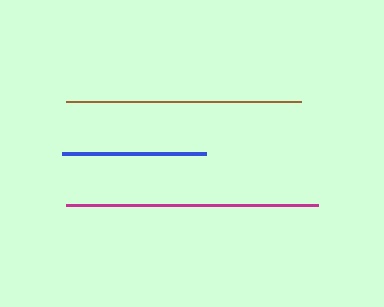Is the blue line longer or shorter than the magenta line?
The magenta line is longer than the blue line.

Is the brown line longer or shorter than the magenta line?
The magenta line is longer than the brown line.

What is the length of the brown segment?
The brown segment is approximately 234 pixels long.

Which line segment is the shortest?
The blue line is the shortest at approximately 144 pixels.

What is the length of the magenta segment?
The magenta segment is approximately 252 pixels long.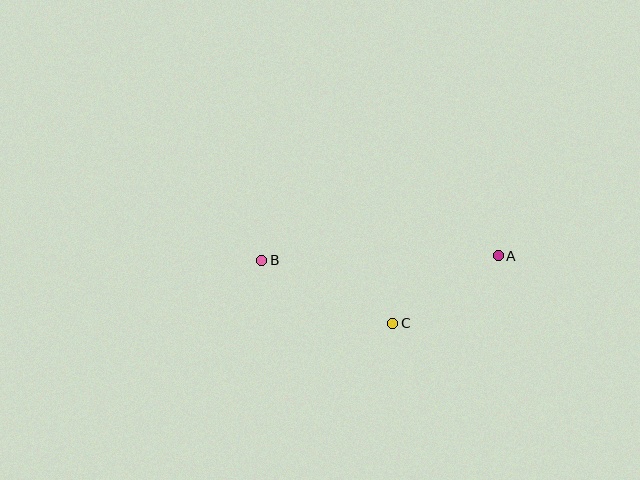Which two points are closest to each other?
Points A and C are closest to each other.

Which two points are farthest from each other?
Points A and B are farthest from each other.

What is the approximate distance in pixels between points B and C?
The distance between B and C is approximately 145 pixels.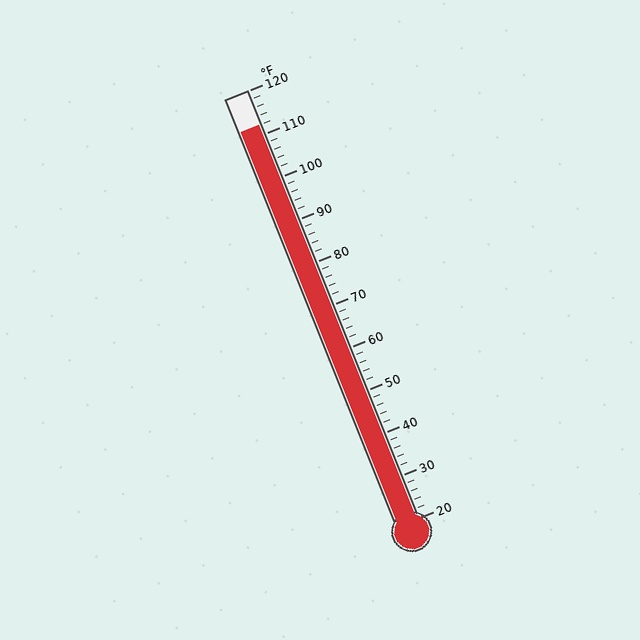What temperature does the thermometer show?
The thermometer shows approximately 112°F.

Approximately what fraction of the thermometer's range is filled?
The thermometer is filled to approximately 90% of its range.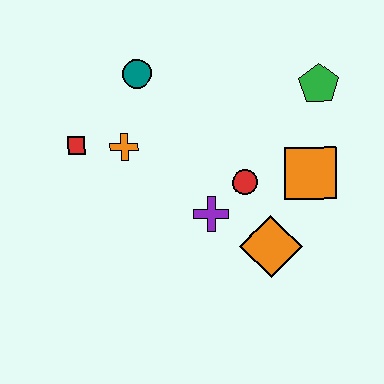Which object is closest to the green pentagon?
The orange square is closest to the green pentagon.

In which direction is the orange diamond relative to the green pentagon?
The orange diamond is below the green pentagon.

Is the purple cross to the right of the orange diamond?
No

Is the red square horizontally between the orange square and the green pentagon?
No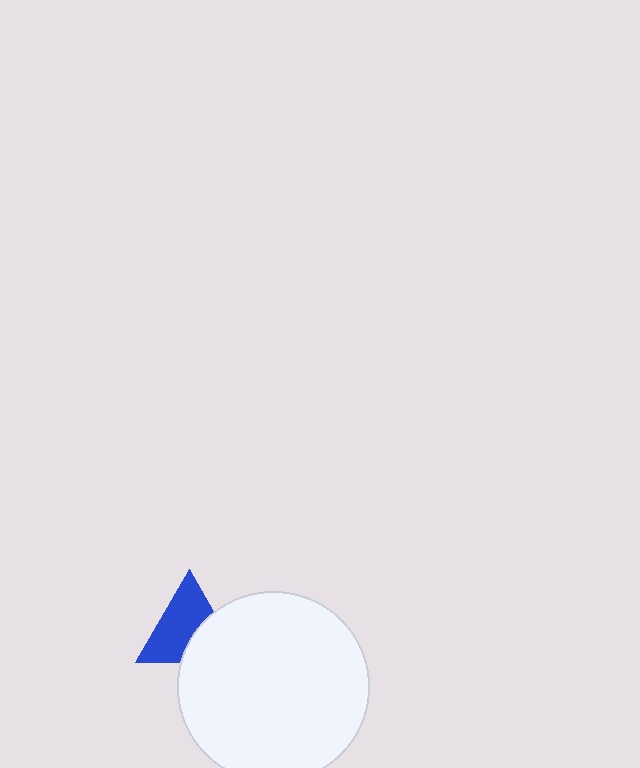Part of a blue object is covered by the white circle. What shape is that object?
It is a triangle.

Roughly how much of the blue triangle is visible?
About half of it is visible (roughly 64%).